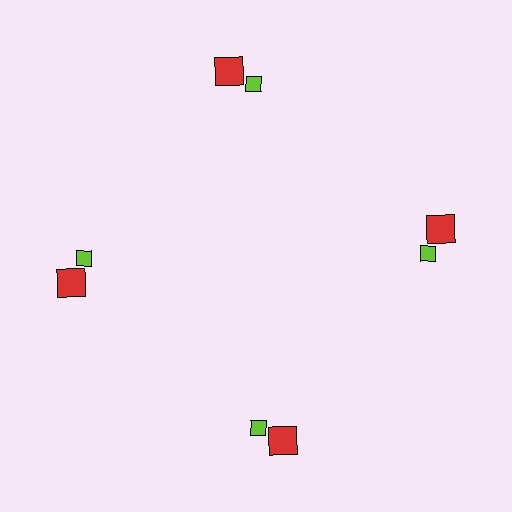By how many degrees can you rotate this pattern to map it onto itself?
The pattern maps onto itself every 90 degrees of rotation.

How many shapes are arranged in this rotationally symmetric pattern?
There are 8 shapes, arranged in 4 groups of 2.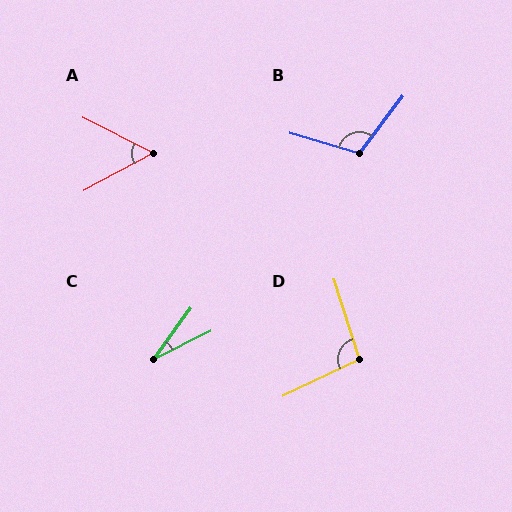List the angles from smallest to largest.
C (28°), A (55°), D (98°), B (111°).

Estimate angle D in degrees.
Approximately 98 degrees.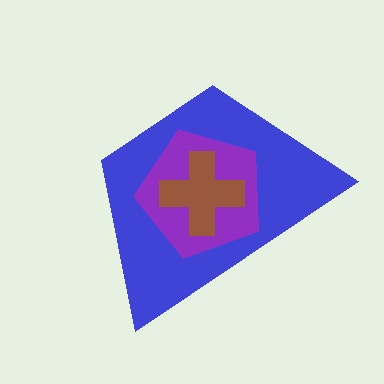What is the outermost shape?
The blue trapezoid.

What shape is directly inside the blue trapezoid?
The purple pentagon.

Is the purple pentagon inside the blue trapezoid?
Yes.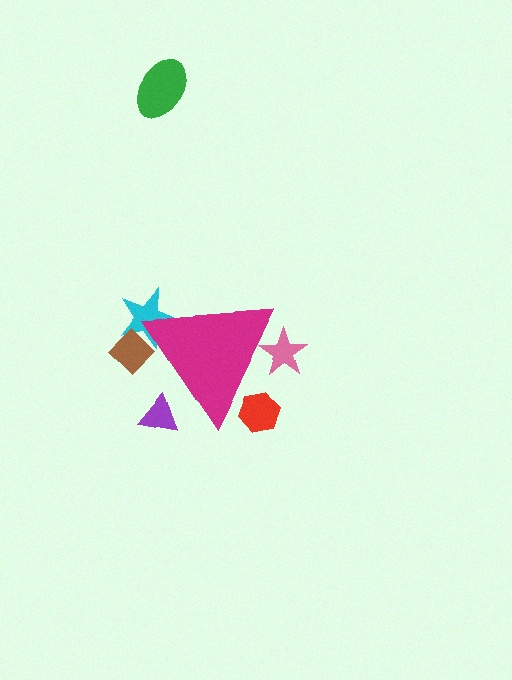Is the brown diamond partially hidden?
Yes, the brown diamond is partially hidden behind the magenta triangle.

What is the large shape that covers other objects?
A magenta triangle.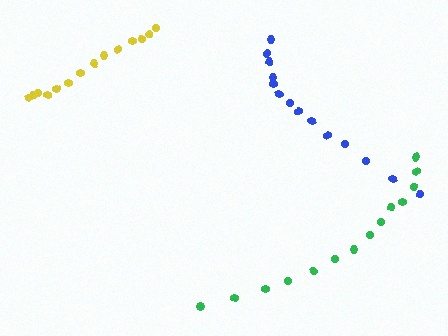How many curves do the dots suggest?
There are 3 distinct paths.